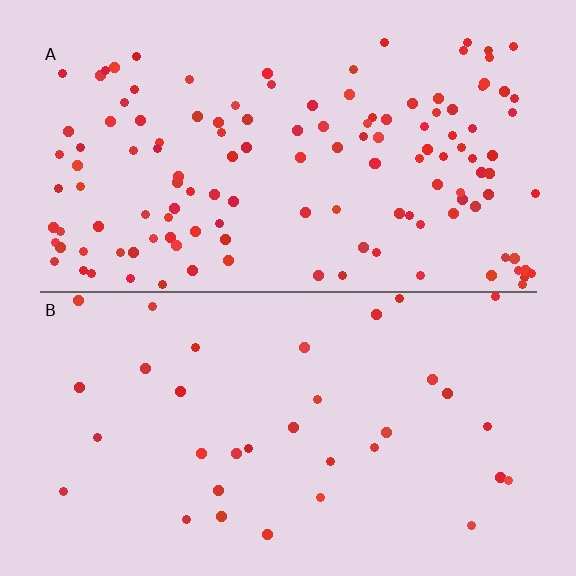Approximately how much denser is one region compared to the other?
Approximately 3.9× — region A over region B.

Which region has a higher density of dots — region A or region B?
A (the top).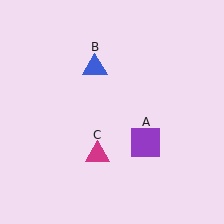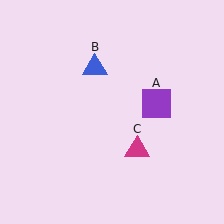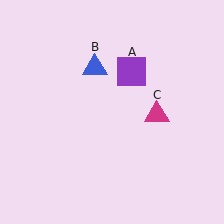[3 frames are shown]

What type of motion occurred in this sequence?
The purple square (object A), magenta triangle (object C) rotated counterclockwise around the center of the scene.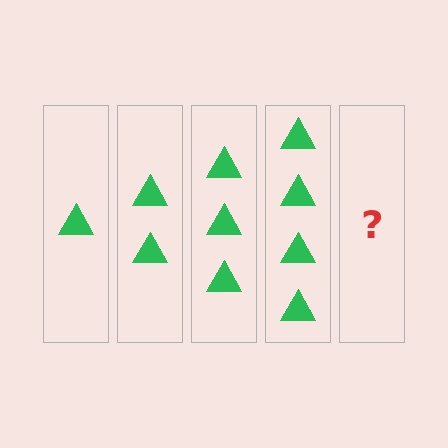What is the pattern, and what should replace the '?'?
The pattern is that each step adds one more triangle. The '?' should be 5 triangles.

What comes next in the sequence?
The next element should be 5 triangles.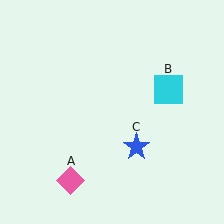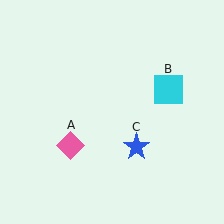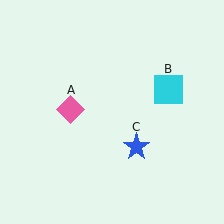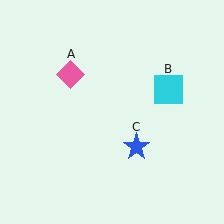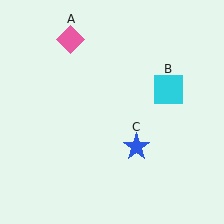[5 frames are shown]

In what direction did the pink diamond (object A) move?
The pink diamond (object A) moved up.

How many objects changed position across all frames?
1 object changed position: pink diamond (object A).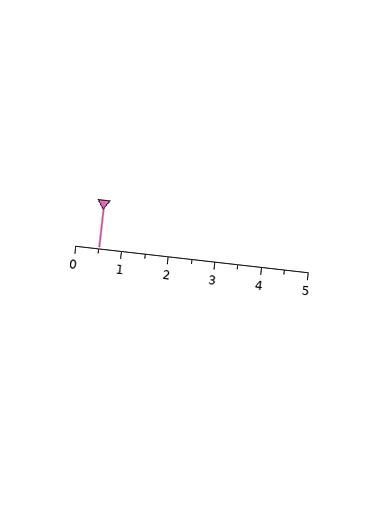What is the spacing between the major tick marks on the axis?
The major ticks are spaced 1 apart.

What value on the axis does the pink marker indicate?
The marker indicates approximately 0.5.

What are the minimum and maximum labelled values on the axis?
The axis runs from 0 to 5.